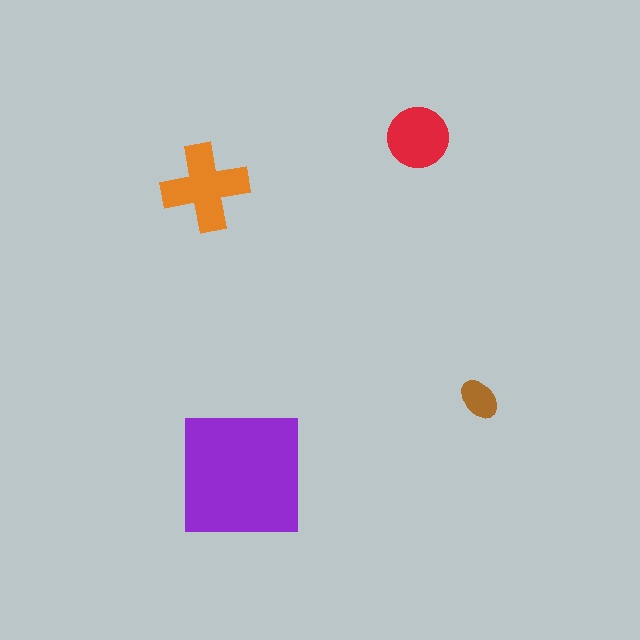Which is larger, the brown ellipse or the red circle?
The red circle.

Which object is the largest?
The purple square.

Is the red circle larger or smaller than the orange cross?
Smaller.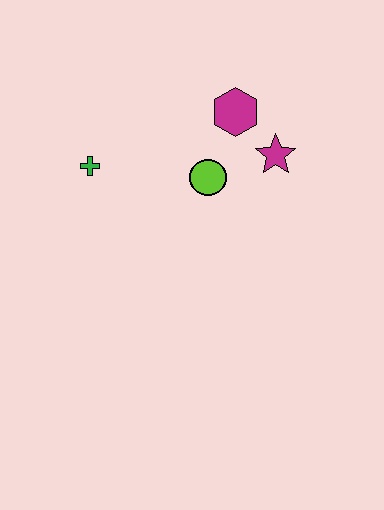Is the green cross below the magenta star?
Yes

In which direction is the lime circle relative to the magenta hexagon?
The lime circle is below the magenta hexagon.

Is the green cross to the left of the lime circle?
Yes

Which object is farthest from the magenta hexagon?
The green cross is farthest from the magenta hexagon.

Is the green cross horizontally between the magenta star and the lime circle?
No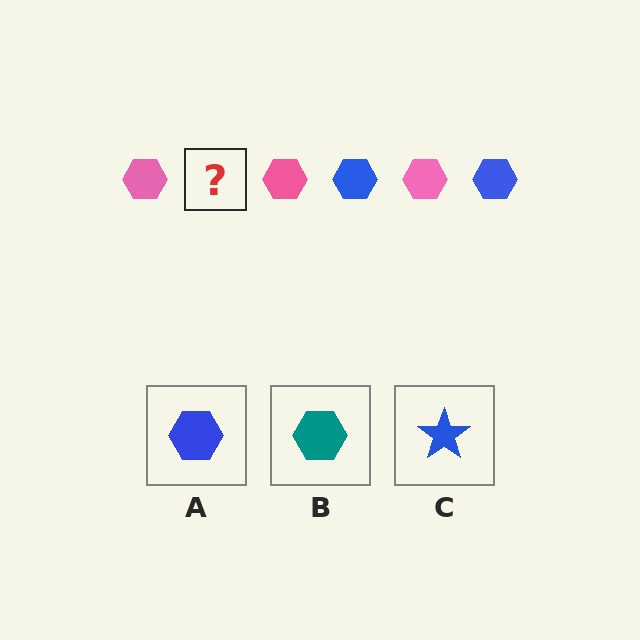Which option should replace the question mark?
Option A.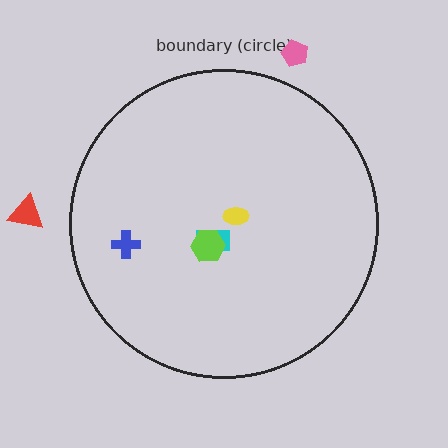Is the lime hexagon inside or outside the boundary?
Inside.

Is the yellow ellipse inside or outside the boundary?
Inside.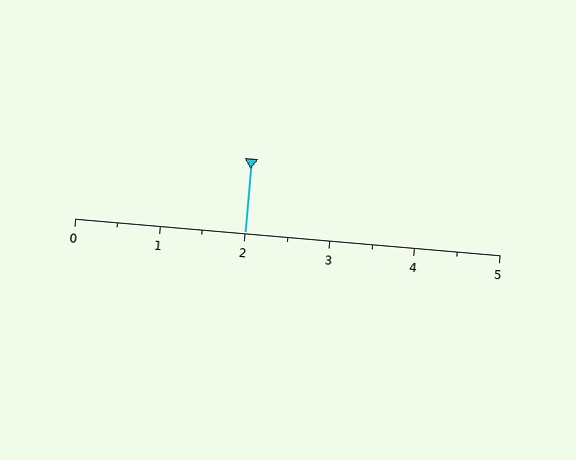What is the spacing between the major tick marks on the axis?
The major ticks are spaced 1 apart.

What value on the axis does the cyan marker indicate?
The marker indicates approximately 2.